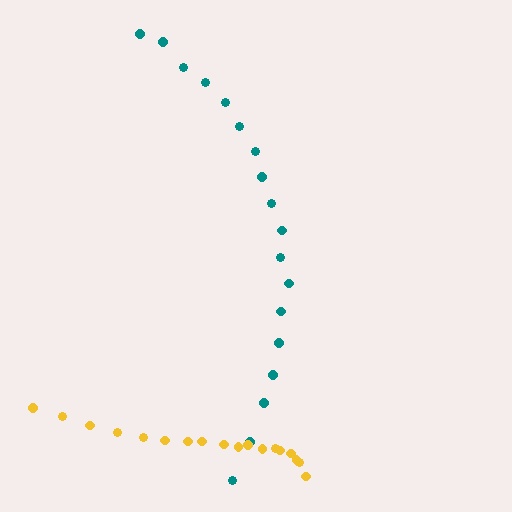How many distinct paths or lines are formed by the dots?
There are 2 distinct paths.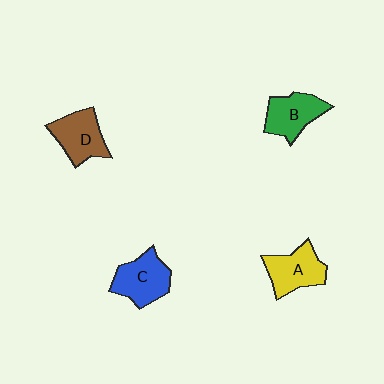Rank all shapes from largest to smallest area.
From largest to smallest: C (blue), A (yellow), D (brown), B (green).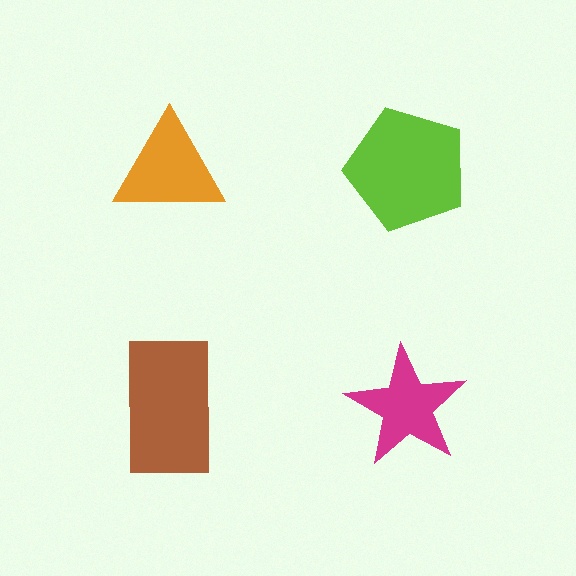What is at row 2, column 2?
A magenta star.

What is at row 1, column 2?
A lime pentagon.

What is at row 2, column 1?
A brown rectangle.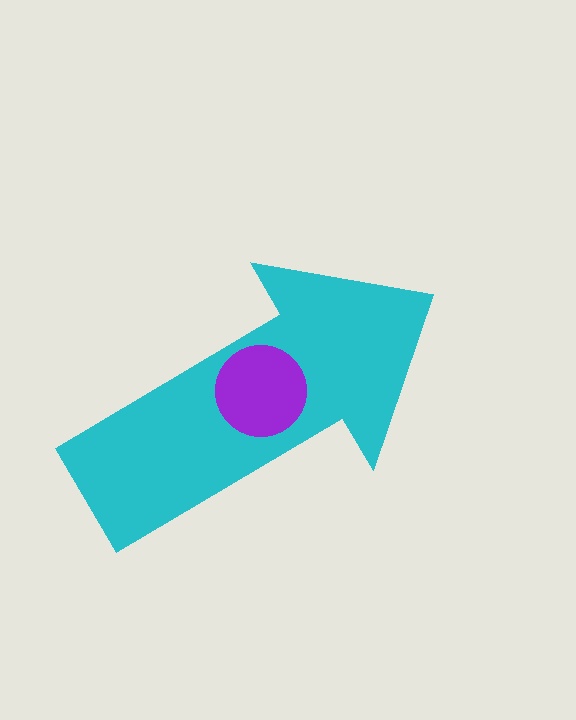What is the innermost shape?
The purple circle.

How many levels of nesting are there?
2.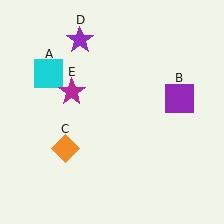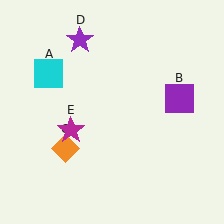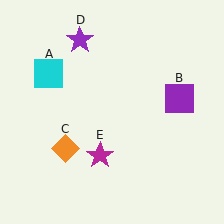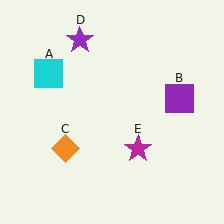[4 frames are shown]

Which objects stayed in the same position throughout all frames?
Cyan square (object A) and purple square (object B) and orange diamond (object C) and purple star (object D) remained stationary.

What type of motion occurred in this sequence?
The magenta star (object E) rotated counterclockwise around the center of the scene.